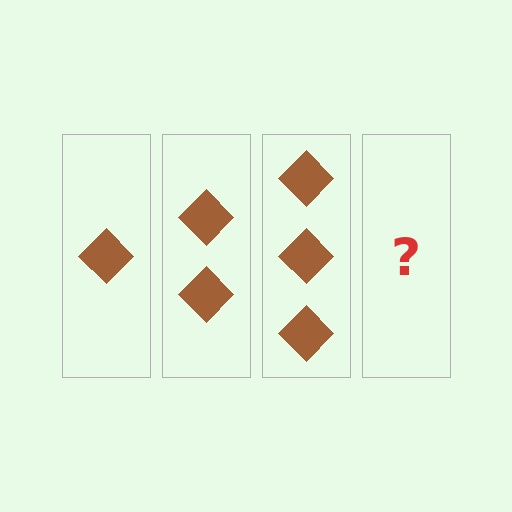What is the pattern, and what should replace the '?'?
The pattern is that each step adds one more diamond. The '?' should be 4 diamonds.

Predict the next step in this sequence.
The next step is 4 diamonds.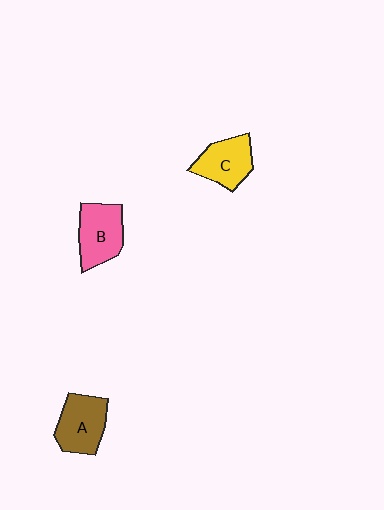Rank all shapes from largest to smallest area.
From largest to smallest: B (pink), A (brown), C (yellow).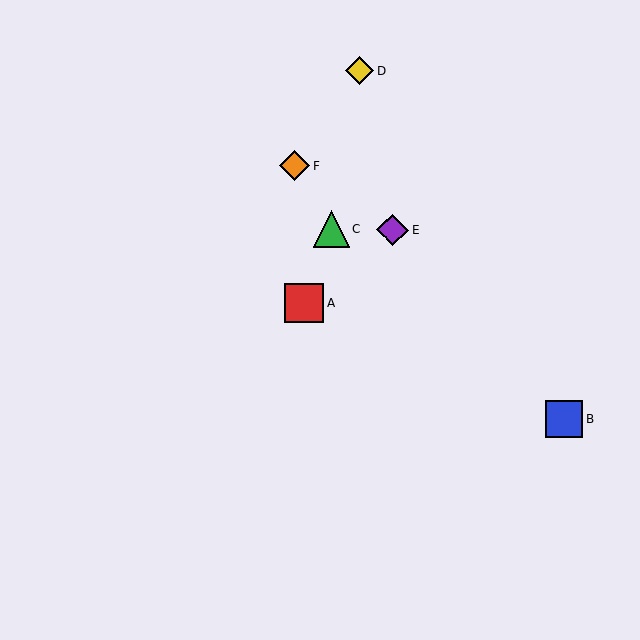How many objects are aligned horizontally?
2 objects (C, E) are aligned horizontally.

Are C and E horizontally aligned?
Yes, both are at y≈229.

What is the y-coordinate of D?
Object D is at y≈71.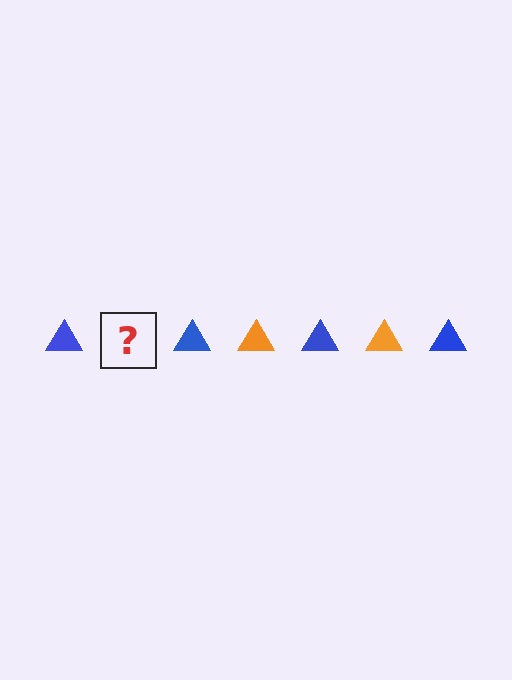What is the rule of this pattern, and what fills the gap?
The rule is that the pattern cycles through blue, orange triangles. The gap should be filled with an orange triangle.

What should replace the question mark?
The question mark should be replaced with an orange triangle.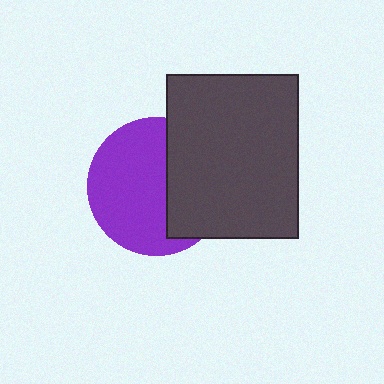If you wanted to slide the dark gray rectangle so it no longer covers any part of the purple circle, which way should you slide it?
Slide it right — that is the most direct way to separate the two shapes.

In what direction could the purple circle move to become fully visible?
The purple circle could move left. That would shift it out from behind the dark gray rectangle entirely.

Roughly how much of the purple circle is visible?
About half of it is visible (roughly 61%).